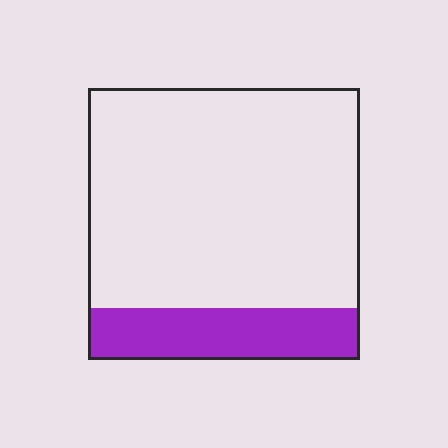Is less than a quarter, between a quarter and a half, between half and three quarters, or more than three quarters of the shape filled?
Less than a quarter.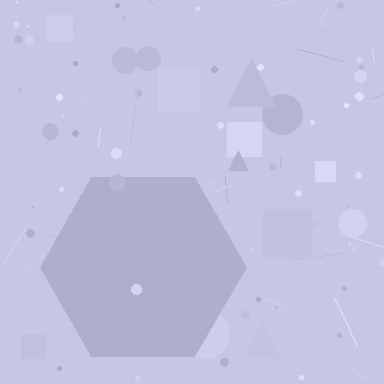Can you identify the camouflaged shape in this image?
The camouflaged shape is a hexagon.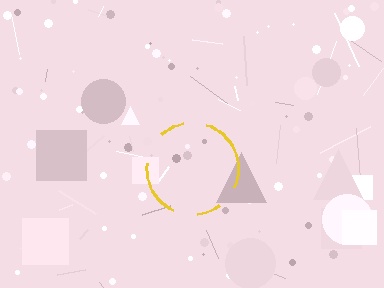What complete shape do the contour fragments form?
The contour fragments form a circle.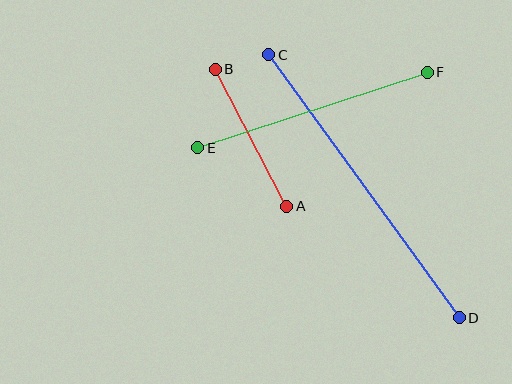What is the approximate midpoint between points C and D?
The midpoint is at approximately (364, 186) pixels.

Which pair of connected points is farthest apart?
Points C and D are farthest apart.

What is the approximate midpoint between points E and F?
The midpoint is at approximately (313, 110) pixels.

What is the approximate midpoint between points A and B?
The midpoint is at approximately (251, 138) pixels.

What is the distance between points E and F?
The distance is approximately 242 pixels.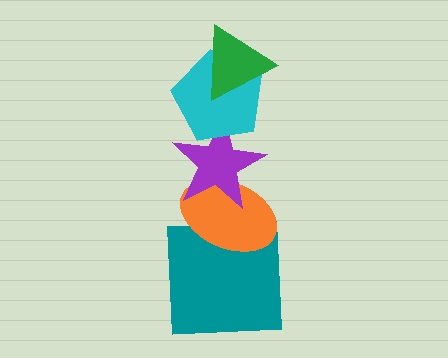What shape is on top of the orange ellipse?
The purple star is on top of the orange ellipse.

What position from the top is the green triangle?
The green triangle is 1st from the top.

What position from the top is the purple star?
The purple star is 3rd from the top.